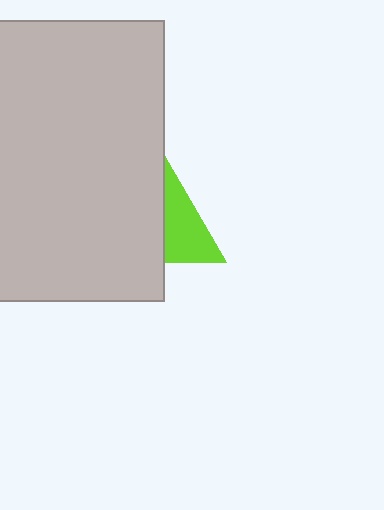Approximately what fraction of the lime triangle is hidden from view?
Roughly 61% of the lime triangle is hidden behind the light gray rectangle.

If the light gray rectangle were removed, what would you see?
You would see the complete lime triangle.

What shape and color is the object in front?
The object in front is a light gray rectangle.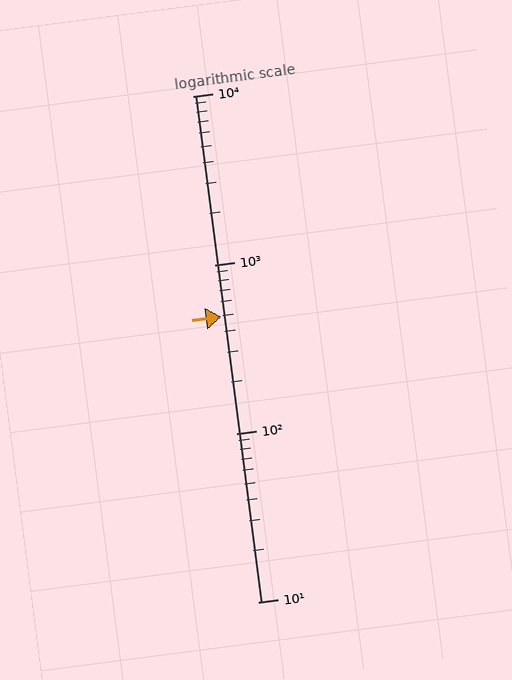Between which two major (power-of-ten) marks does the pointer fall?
The pointer is between 100 and 1000.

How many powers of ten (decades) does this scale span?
The scale spans 3 decades, from 10 to 10000.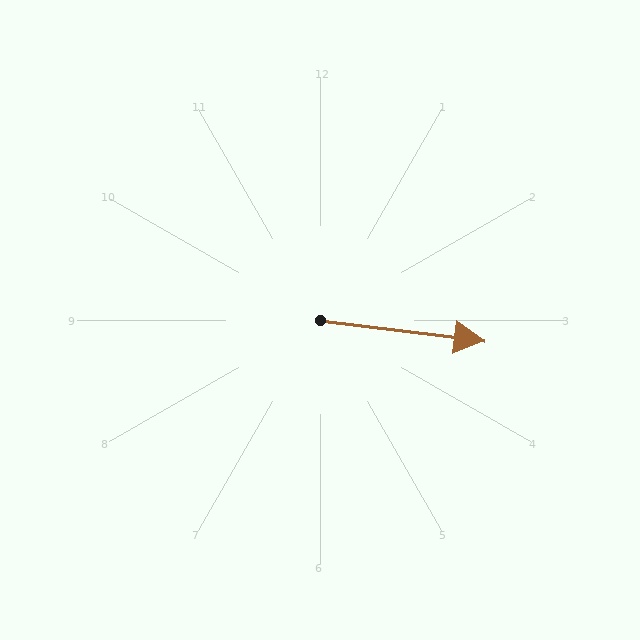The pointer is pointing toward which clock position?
Roughly 3 o'clock.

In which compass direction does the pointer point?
East.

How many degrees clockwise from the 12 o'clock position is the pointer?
Approximately 97 degrees.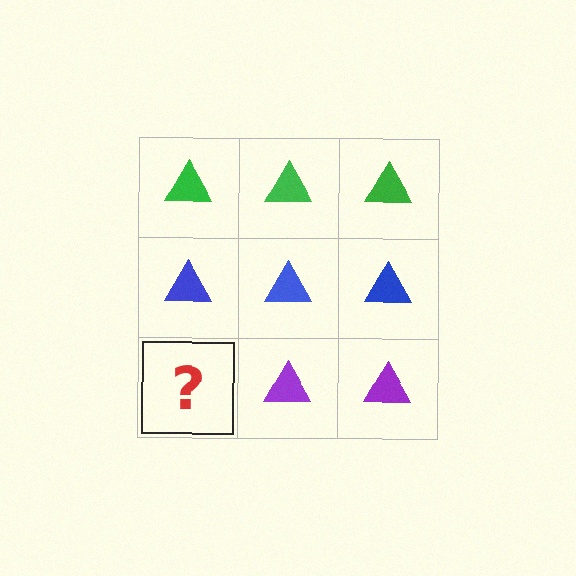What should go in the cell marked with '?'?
The missing cell should contain a purple triangle.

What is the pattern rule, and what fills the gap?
The rule is that each row has a consistent color. The gap should be filled with a purple triangle.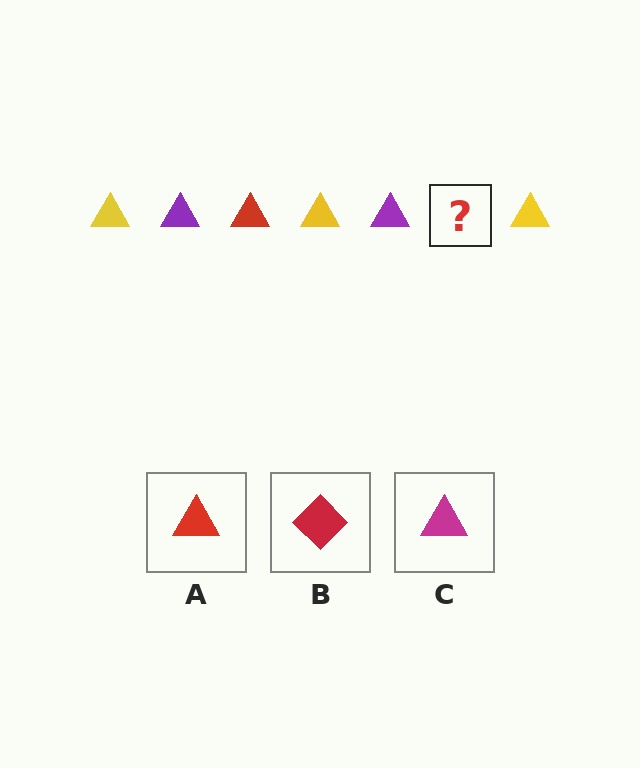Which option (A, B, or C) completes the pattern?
A.